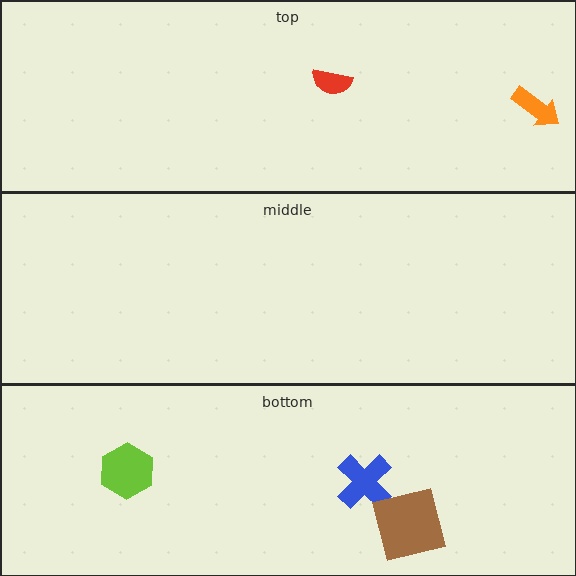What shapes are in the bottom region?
The blue cross, the lime hexagon, the brown square.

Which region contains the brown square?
The bottom region.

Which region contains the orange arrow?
The top region.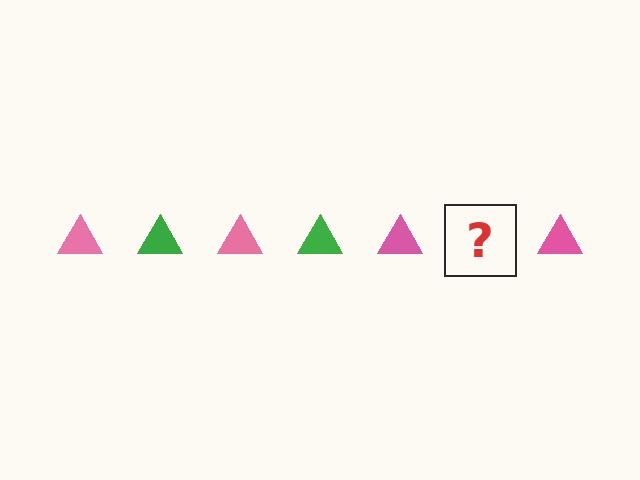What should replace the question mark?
The question mark should be replaced with a green triangle.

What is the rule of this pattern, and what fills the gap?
The rule is that the pattern cycles through pink, green triangles. The gap should be filled with a green triangle.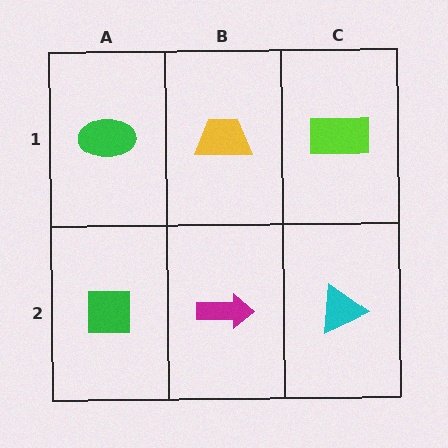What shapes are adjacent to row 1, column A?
A green square (row 2, column A), a yellow trapezoid (row 1, column B).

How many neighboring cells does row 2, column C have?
2.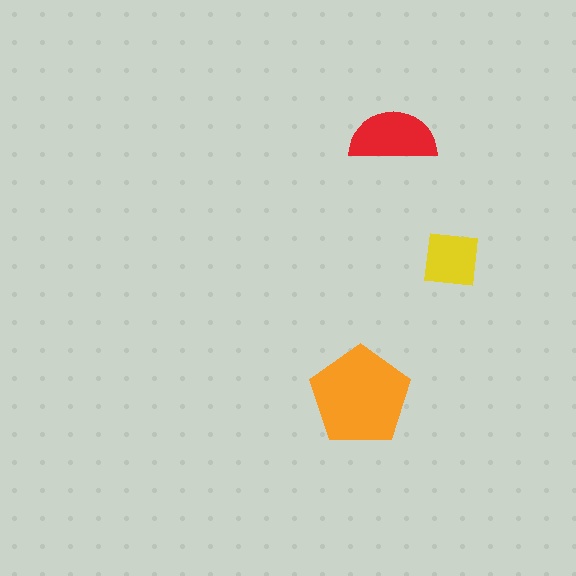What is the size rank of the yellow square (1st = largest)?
3rd.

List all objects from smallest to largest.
The yellow square, the red semicircle, the orange pentagon.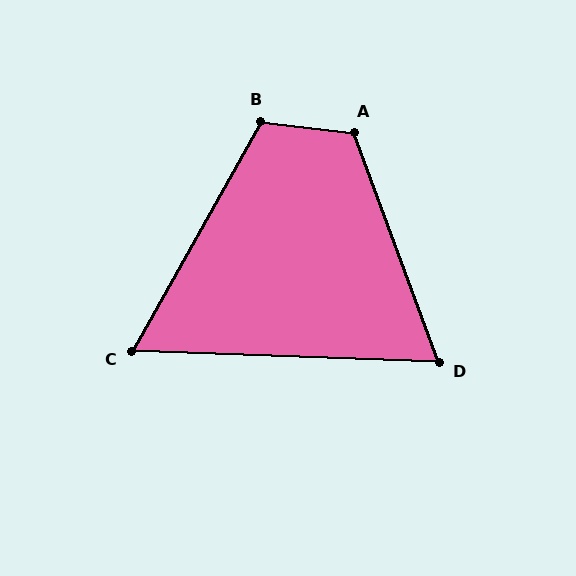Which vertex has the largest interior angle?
A, at approximately 117 degrees.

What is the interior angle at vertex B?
Approximately 112 degrees (obtuse).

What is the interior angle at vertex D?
Approximately 68 degrees (acute).